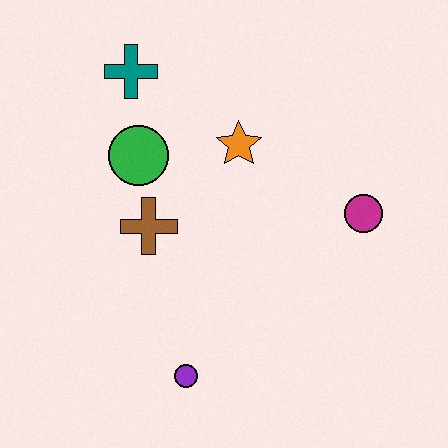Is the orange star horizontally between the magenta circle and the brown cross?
Yes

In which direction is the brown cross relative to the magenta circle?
The brown cross is to the left of the magenta circle.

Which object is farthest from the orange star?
The purple circle is farthest from the orange star.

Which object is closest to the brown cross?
The green circle is closest to the brown cross.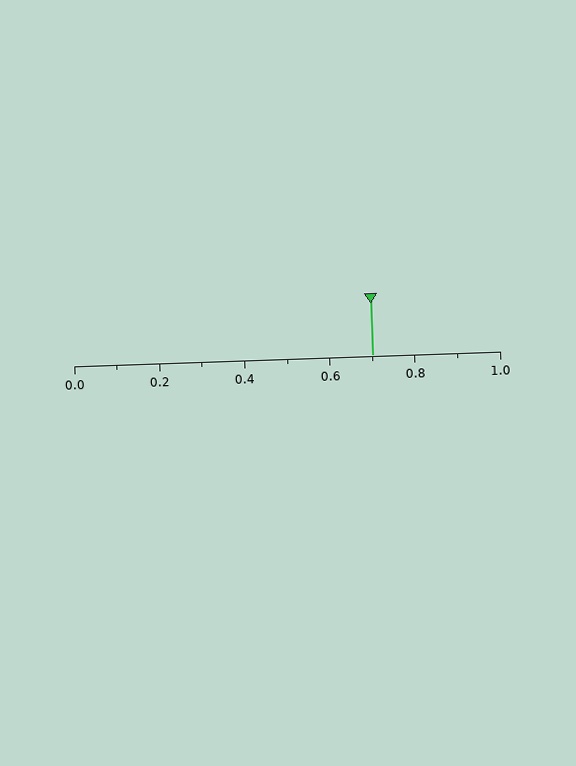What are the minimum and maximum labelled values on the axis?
The axis runs from 0.0 to 1.0.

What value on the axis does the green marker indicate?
The marker indicates approximately 0.7.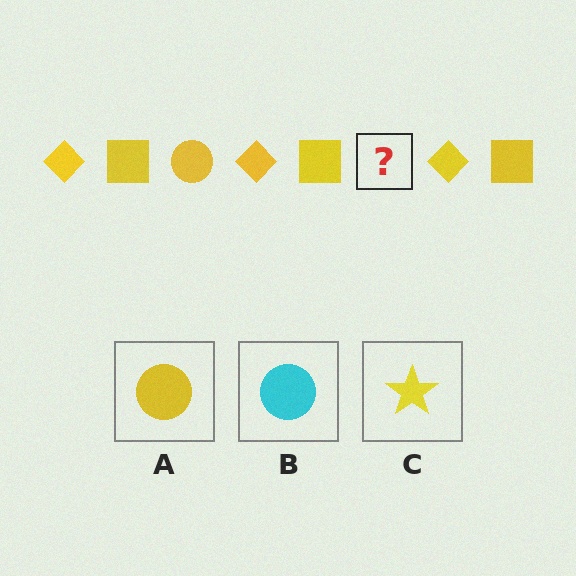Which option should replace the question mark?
Option A.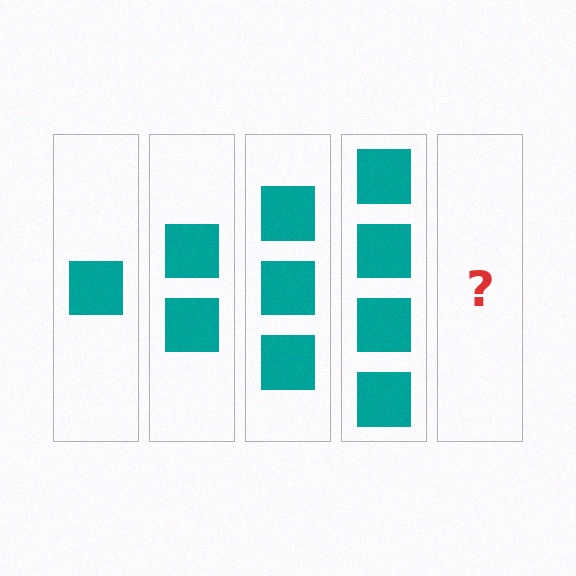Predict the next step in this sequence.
The next step is 5 squares.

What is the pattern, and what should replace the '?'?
The pattern is that each step adds one more square. The '?' should be 5 squares.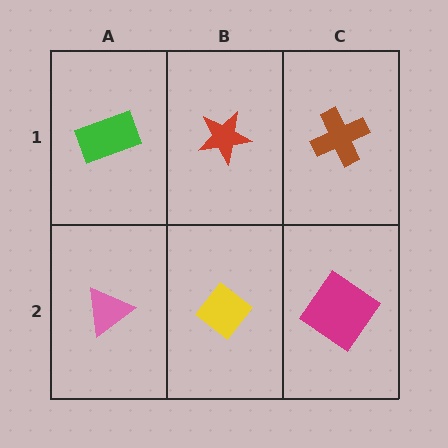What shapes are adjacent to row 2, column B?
A red star (row 1, column B), a pink triangle (row 2, column A), a magenta diamond (row 2, column C).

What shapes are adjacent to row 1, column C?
A magenta diamond (row 2, column C), a red star (row 1, column B).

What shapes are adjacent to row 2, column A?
A green rectangle (row 1, column A), a yellow diamond (row 2, column B).